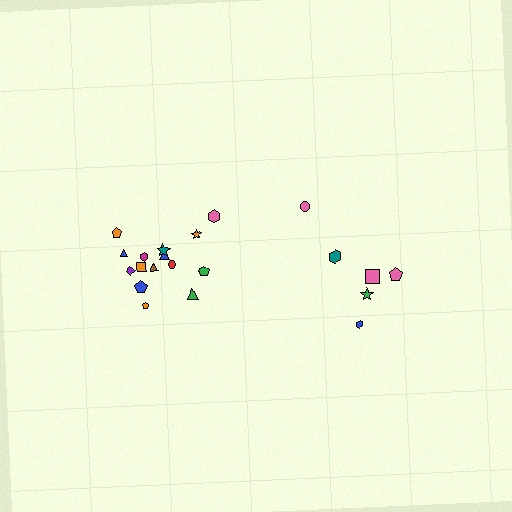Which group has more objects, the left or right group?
The left group.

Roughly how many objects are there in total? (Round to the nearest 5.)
Roughly 20 objects in total.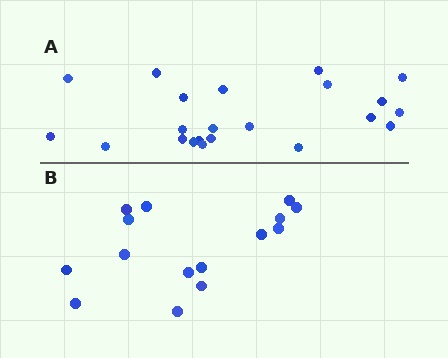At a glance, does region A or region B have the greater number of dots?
Region A (the top region) has more dots.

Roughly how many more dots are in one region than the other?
Region A has roughly 8 or so more dots than region B.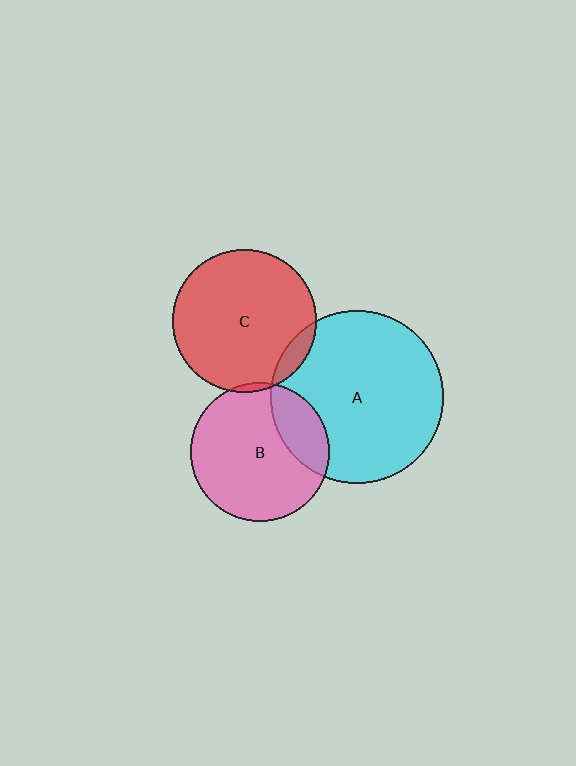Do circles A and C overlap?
Yes.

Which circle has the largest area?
Circle A (cyan).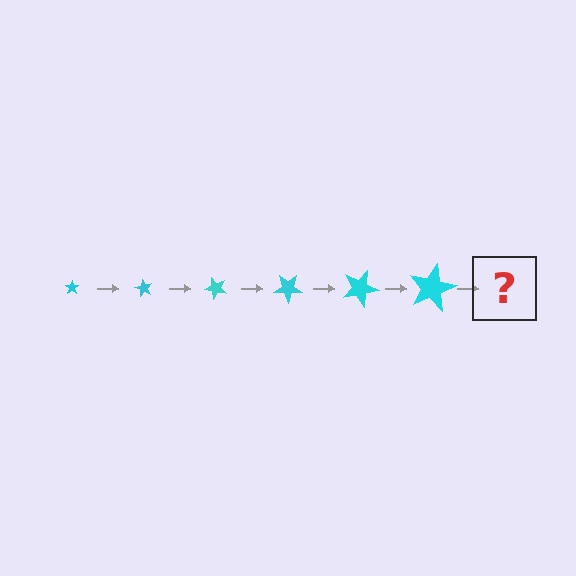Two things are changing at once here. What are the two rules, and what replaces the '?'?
The two rules are that the star grows larger each step and it rotates 60 degrees each step. The '?' should be a star, larger than the previous one and rotated 360 degrees from the start.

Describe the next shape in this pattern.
It should be a star, larger than the previous one and rotated 360 degrees from the start.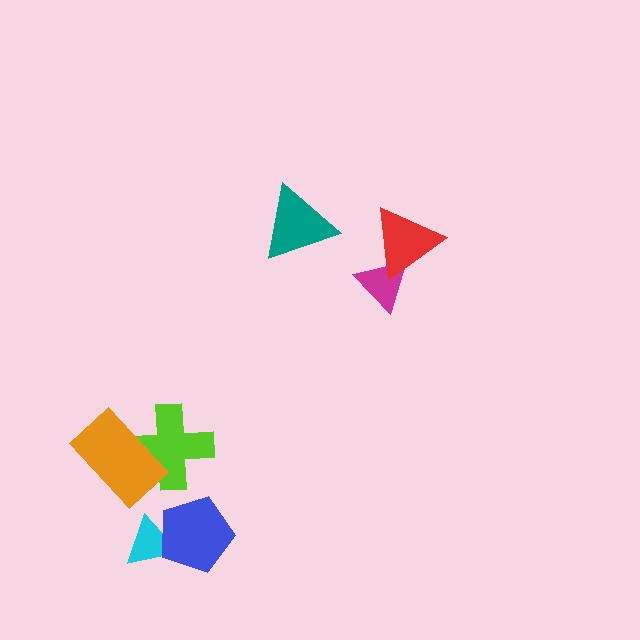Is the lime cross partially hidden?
Yes, it is partially covered by another shape.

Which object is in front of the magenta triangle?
The red triangle is in front of the magenta triangle.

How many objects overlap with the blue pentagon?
1 object overlaps with the blue pentagon.